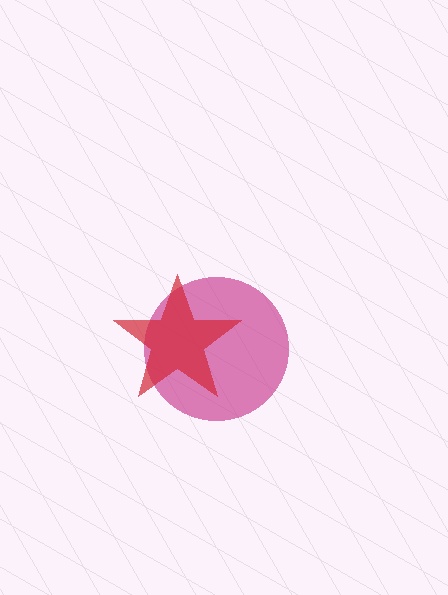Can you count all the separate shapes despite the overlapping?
Yes, there are 2 separate shapes.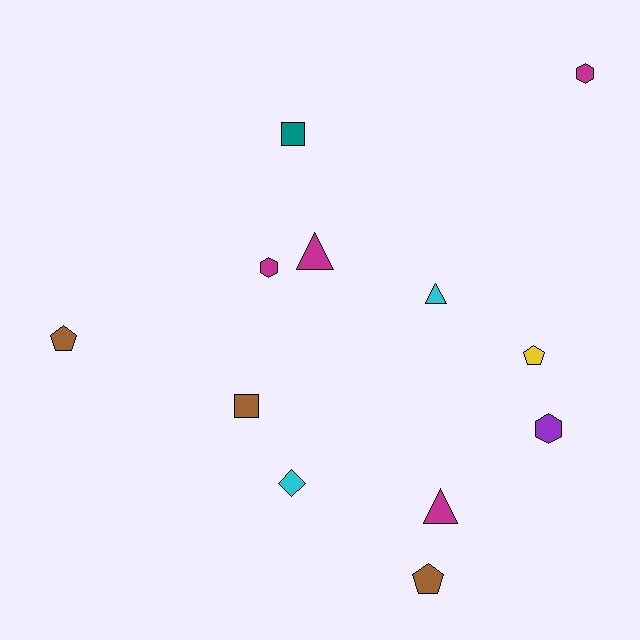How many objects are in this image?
There are 12 objects.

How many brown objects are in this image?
There are 3 brown objects.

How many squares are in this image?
There are 2 squares.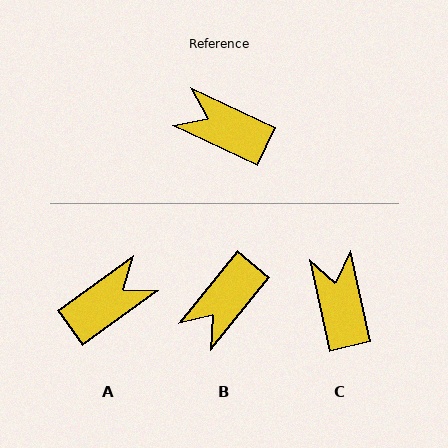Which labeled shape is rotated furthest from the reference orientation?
A, about 119 degrees away.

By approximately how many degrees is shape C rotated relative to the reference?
Approximately 52 degrees clockwise.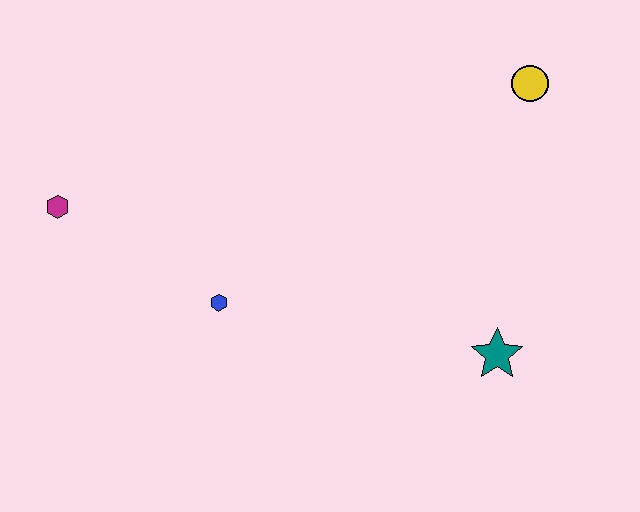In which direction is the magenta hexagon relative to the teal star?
The magenta hexagon is to the left of the teal star.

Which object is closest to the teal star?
The yellow circle is closest to the teal star.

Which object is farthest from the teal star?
The magenta hexagon is farthest from the teal star.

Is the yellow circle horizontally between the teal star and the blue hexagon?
No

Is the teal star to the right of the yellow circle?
No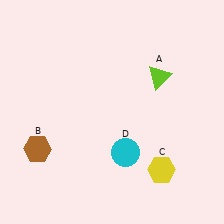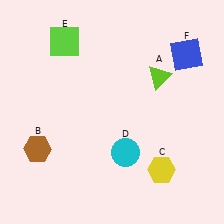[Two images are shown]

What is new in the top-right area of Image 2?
A blue square (F) was added in the top-right area of Image 2.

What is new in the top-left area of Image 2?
A lime square (E) was added in the top-left area of Image 2.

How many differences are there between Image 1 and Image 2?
There are 2 differences between the two images.